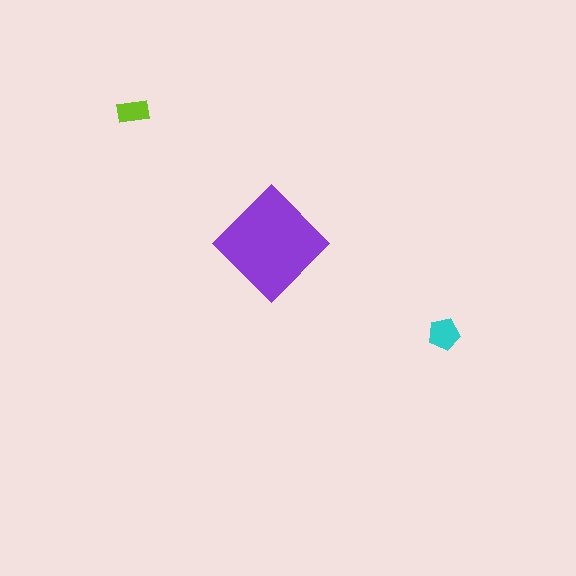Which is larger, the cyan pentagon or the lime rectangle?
The cyan pentagon.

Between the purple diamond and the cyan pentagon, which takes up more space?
The purple diamond.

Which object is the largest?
The purple diamond.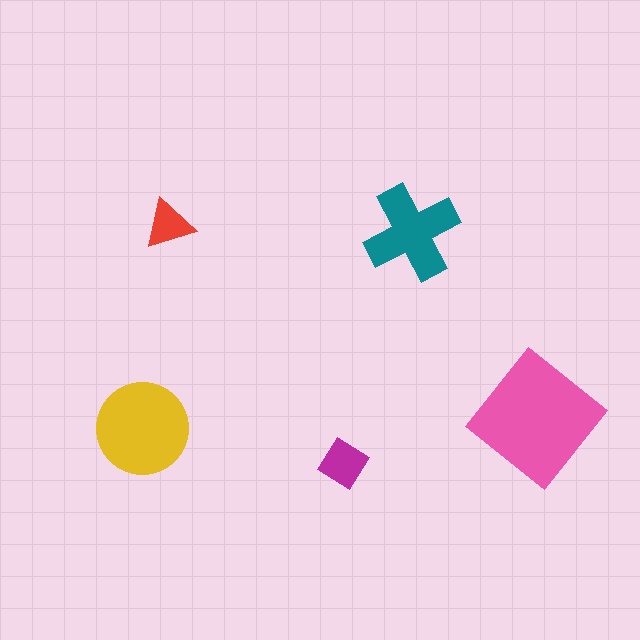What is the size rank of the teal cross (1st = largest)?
3rd.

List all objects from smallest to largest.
The red triangle, the magenta diamond, the teal cross, the yellow circle, the pink diamond.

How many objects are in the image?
There are 5 objects in the image.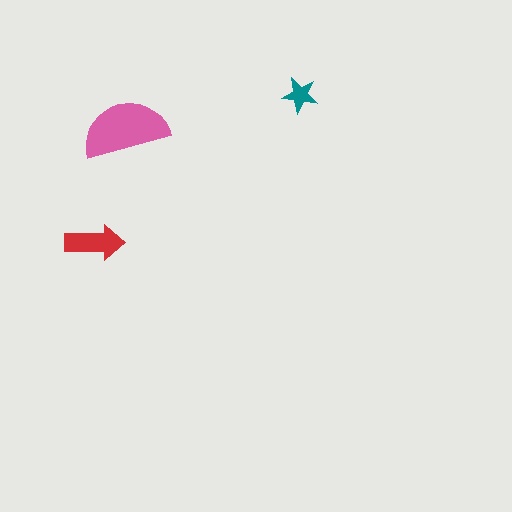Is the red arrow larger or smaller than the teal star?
Larger.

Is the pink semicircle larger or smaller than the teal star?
Larger.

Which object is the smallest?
The teal star.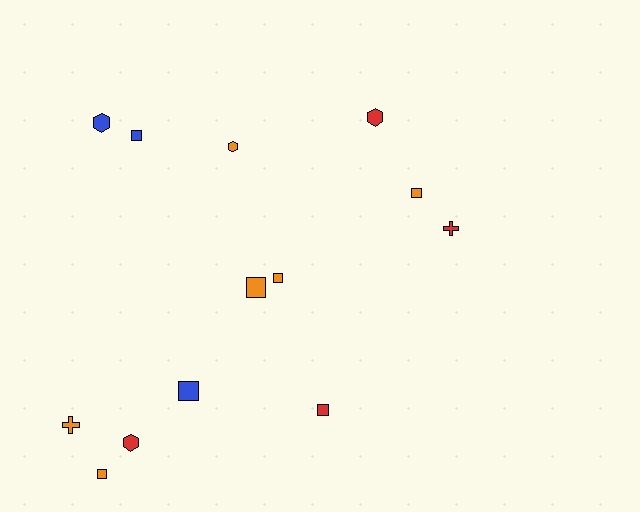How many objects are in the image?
There are 13 objects.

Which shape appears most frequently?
Square, with 7 objects.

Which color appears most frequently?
Orange, with 6 objects.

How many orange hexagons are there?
There is 1 orange hexagon.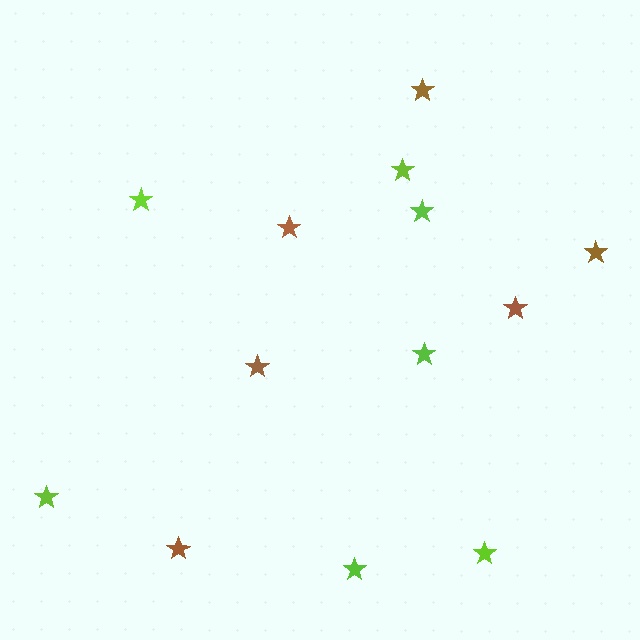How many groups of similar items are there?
There are 2 groups: one group of brown stars (6) and one group of lime stars (7).